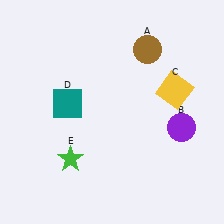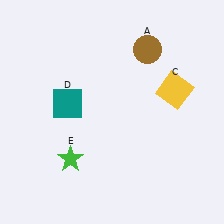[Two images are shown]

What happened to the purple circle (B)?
The purple circle (B) was removed in Image 2. It was in the bottom-right area of Image 1.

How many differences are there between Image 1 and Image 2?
There is 1 difference between the two images.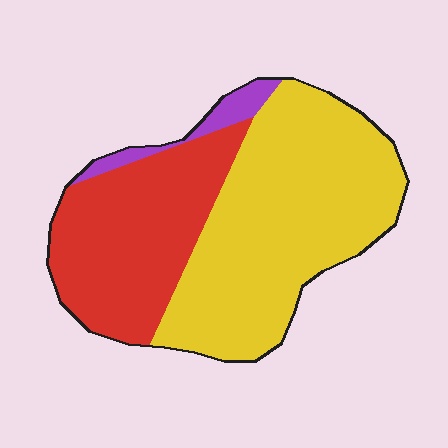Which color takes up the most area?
Yellow, at roughly 60%.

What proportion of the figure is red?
Red covers roughly 35% of the figure.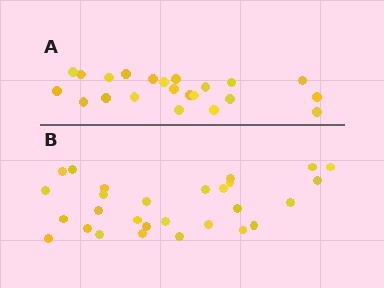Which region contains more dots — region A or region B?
Region B (the bottom region) has more dots.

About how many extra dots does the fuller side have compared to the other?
Region B has about 6 more dots than region A.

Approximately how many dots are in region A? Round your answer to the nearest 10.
About 20 dots. (The exact count is 22, which rounds to 20.)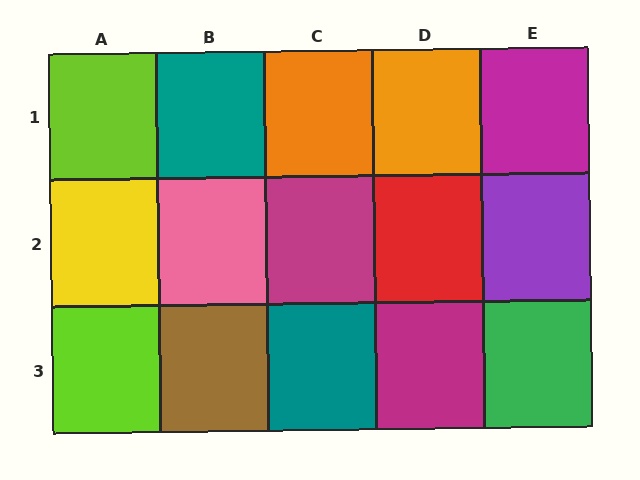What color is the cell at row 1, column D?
Orange.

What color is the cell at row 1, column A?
Lime.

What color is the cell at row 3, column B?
Brown.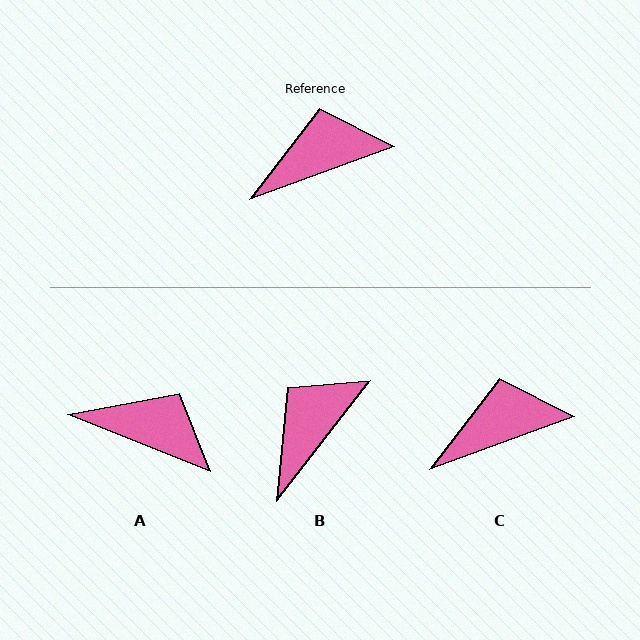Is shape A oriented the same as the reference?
No, it is off by about 42 degrees.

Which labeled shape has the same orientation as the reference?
C.